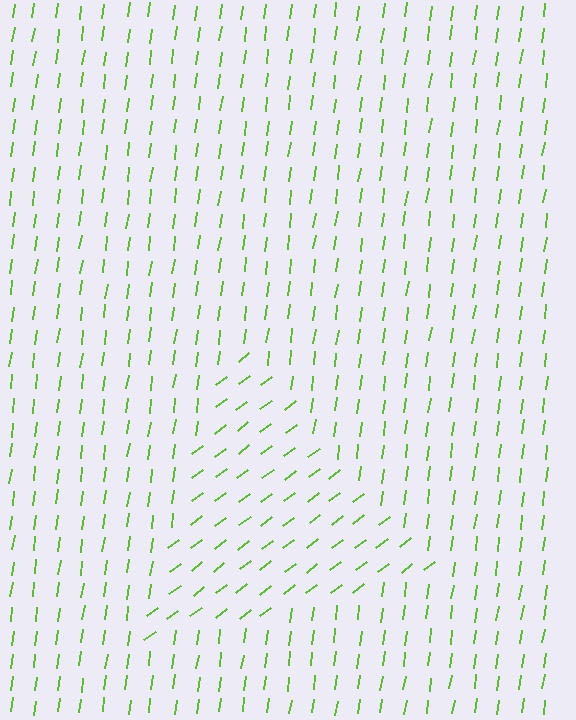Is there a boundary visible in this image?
Yes, there is a texture boundary formed by a change in line orientation.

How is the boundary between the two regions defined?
The boundary is defined purely by a change in line orientation (approximately 45 degrees difference). All lines are the same color and thickness.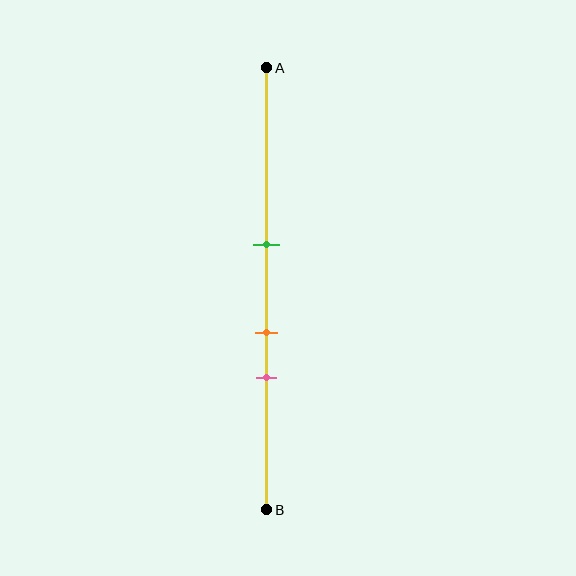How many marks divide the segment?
There are 3 marks dividing the segment.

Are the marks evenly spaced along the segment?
Yes, the marks are approximately evenly spaced.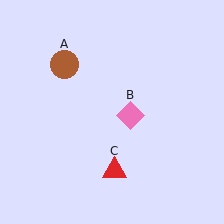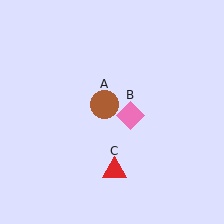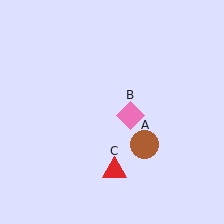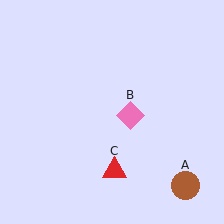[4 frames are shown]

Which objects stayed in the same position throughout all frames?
Pink diamond (object B) and red triangle (object C) remained stationary.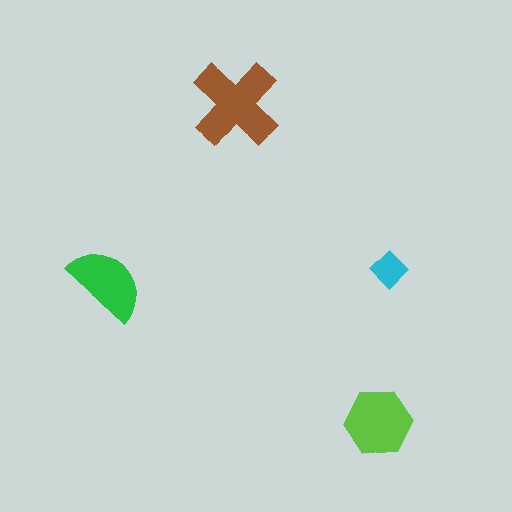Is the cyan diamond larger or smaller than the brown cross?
Smaller.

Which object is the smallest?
The cyan diamond.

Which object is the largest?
The brown cross.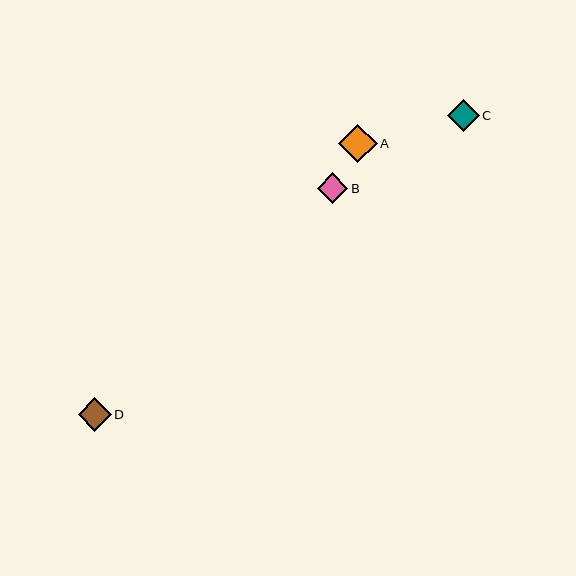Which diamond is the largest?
Diamond A is the largest with a size of approximately 38 pixels.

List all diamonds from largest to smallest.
From largest to smallest: A, D, C, B.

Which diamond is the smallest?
Diamond B is the smallest with a size of approximately 31 pixels.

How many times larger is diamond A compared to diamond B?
Diamond A is approximately 1.3 times the size of diamond B.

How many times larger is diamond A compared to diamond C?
Diamond A is approximately 1.2 times the size of diamond C.